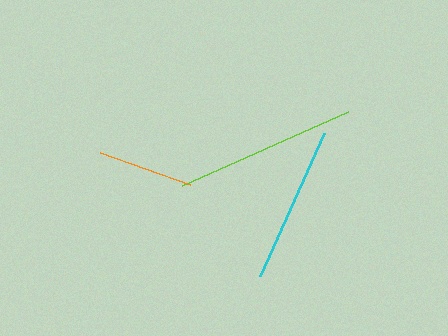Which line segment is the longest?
The lime line is the longest at approximately 182 pixels.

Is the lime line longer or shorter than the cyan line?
The lime line is longer than the cyan line.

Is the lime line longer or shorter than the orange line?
The lime line is longer than the orange line.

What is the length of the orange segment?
The orange segment is approximately 96 pixels long.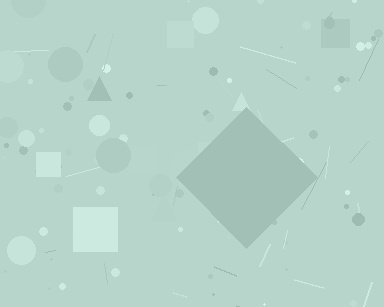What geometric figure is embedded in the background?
A diamond is embedded in the background.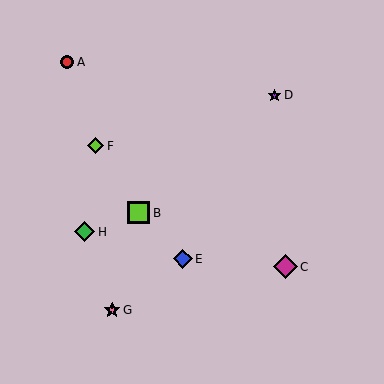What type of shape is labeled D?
Shape D is a purple star.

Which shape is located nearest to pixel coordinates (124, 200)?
The lime square (labeled B) at (139, 213) is nearest to that location.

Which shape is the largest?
The magenta diamond (labeled C) is the largest.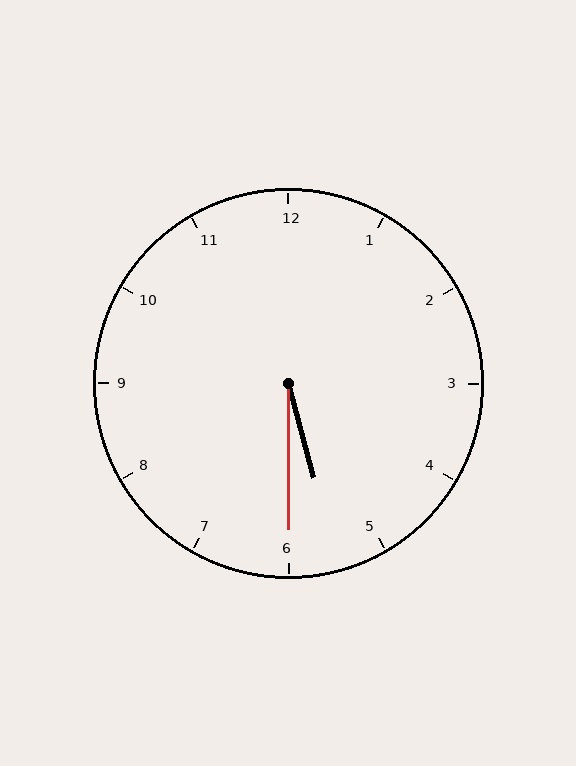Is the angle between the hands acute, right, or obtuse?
It is acute.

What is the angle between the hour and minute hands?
Approximately 15 degrees.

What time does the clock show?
5:30.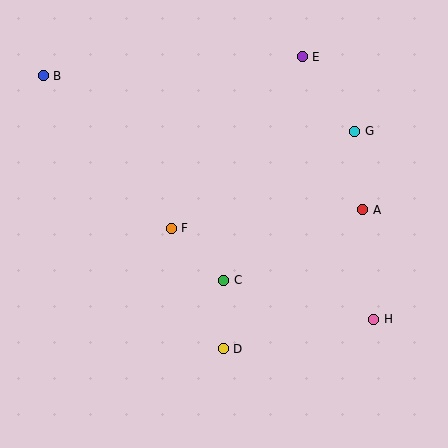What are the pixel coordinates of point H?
Point H is at (374, 319).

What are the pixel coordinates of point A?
Point A is at (363, 210).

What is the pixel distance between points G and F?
The distance between G and F is 207 pixels.